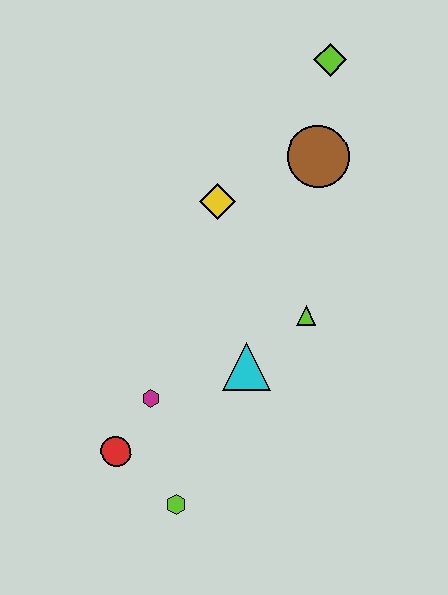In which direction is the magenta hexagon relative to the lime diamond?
The magenta hexagon is below the lime diamond.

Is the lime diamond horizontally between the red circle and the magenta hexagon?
No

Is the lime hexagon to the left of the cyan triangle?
Yes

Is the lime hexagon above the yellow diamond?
No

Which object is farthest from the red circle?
The lime diamond is farthest from the red circle.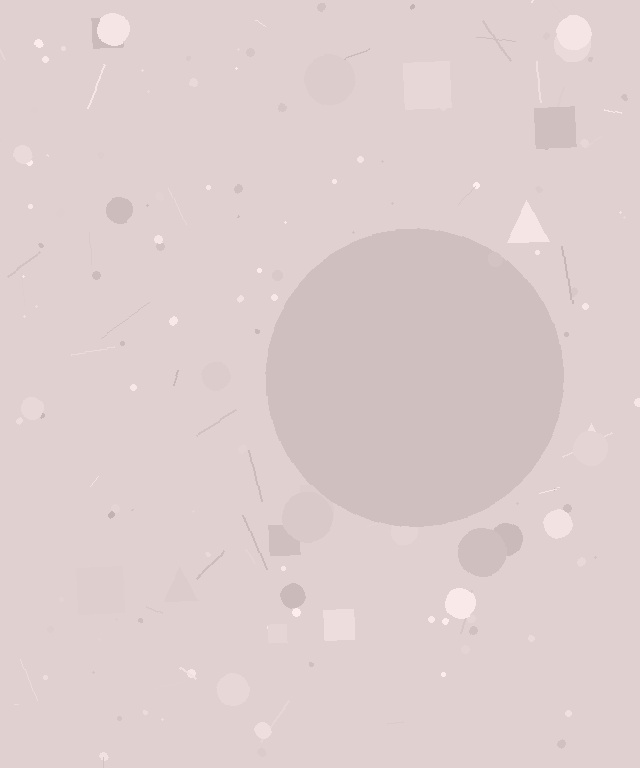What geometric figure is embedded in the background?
A circle is embedded in the background.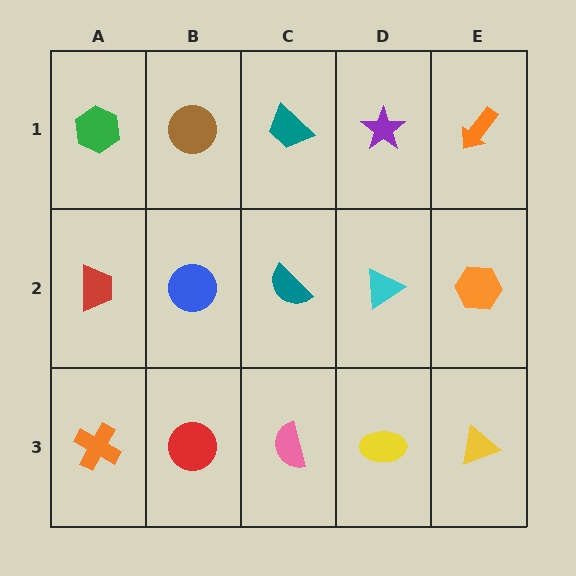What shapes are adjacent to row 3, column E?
An orange hexagon (row 2, column E), a yellow ellipse (row 3, column D).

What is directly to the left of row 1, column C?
A brown circle.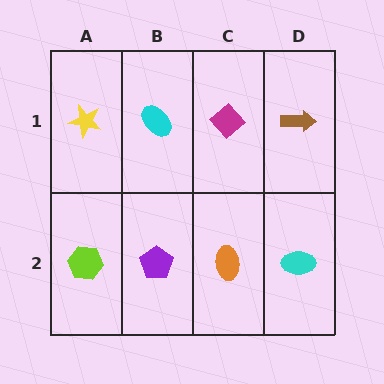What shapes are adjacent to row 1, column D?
A cyan ellipse (row 2, column D), a magenta diamond (row 1, column C).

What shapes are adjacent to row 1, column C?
An orange ellipse (row 2, column C), a cyan ellipse (row 1, column B), a brown arrow (row 1, column D).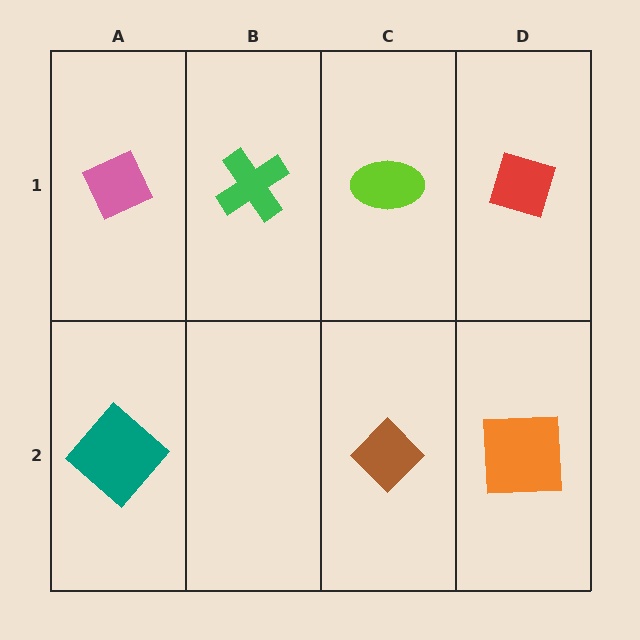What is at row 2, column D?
An orange square.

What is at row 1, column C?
A lime ellipse.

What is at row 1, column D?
A red diamond.